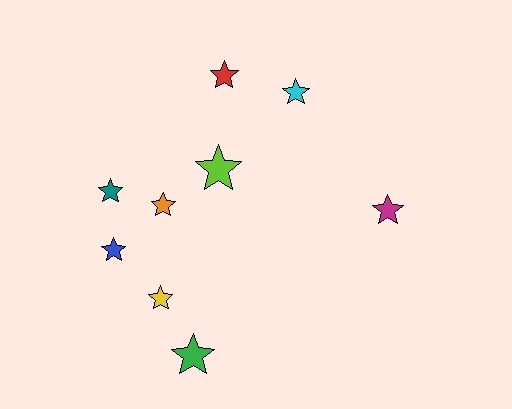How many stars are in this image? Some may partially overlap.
There are 9 stars.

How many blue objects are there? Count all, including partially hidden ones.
There is 1 blue object.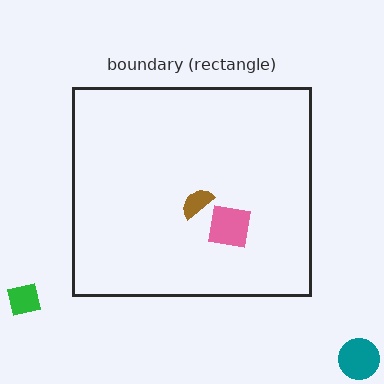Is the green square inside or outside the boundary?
Outside.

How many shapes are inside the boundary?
2 inside, 2 outside.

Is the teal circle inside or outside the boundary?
Outside.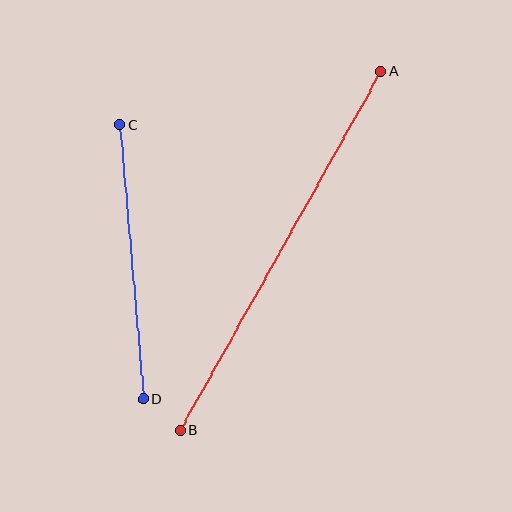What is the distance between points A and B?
The distance is approximately 411 pixels.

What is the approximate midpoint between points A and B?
The midpoint is at approximately (280, 251) pixels.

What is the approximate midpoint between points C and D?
The midpoint is at approximately (132, 262) pixels.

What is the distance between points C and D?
The distance is approximately 276 pixels.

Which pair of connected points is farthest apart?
Points A and B are farthest apart.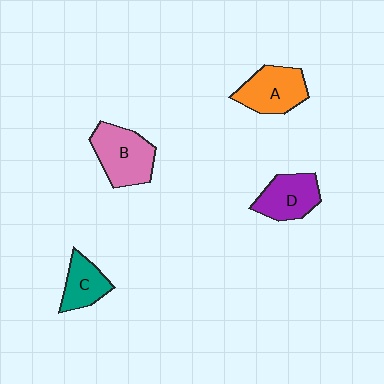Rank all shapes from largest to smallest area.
From largest to smallest: B (pink), A (orange), D (purple), C (teal).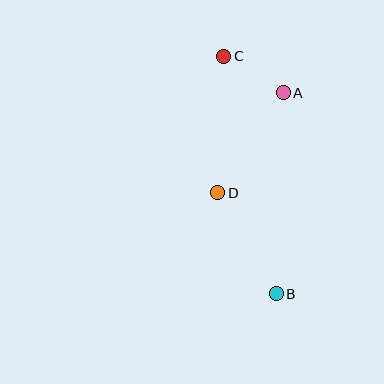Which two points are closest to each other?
Points A and C are closest to each other.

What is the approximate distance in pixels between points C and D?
The distance between C and D is approximately 137 pixels.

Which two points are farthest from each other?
Points B and C are farthest from each other.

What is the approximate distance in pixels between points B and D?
The distance between B and D is approximately 117 pixels.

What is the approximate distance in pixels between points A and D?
The distance between A and D is approximately 120 pixels.